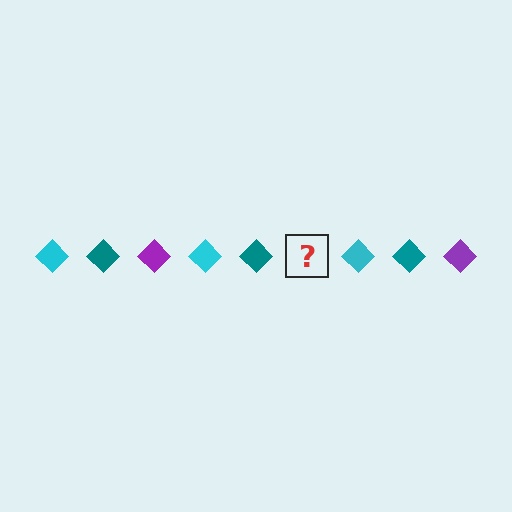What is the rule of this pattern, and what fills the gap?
The rule is that the pattern cycles through cyan, teal, purple diamonds. The gap should be filled with a purple diamond.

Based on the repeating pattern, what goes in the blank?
The blank should be a purple diamond.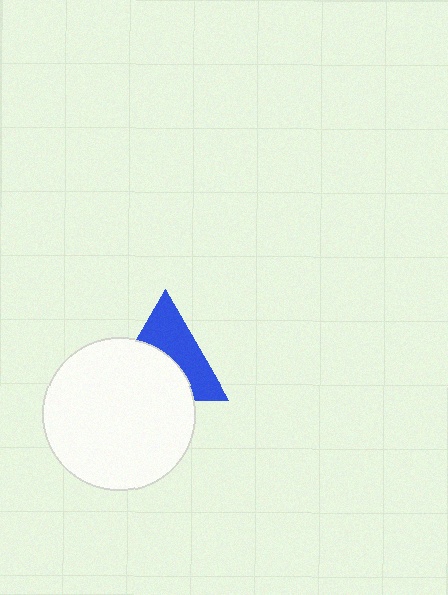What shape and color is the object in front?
The object in front is a white circle.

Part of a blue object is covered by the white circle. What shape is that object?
It is a triangle.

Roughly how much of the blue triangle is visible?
About half of it is visible (roughly 49%).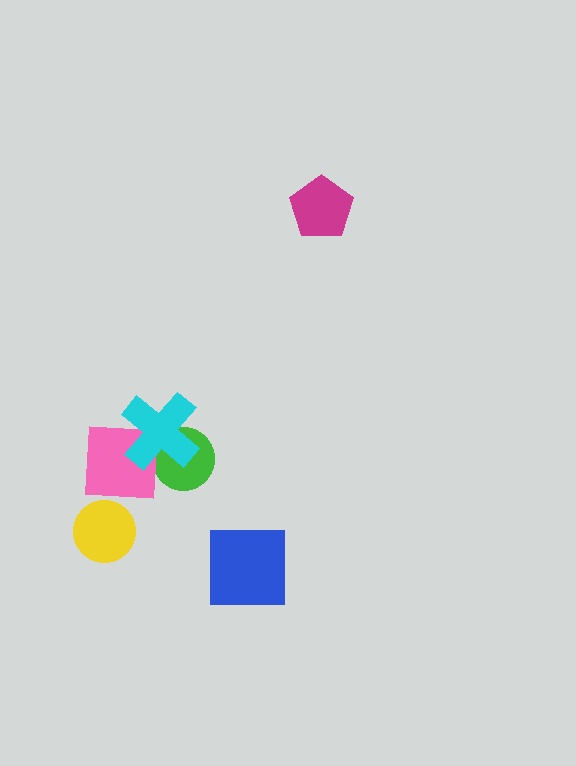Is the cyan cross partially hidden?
No, no other shape covers it.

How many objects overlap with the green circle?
2 objects overlap with the green circle.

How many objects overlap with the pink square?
3 objects overlap with the pink square.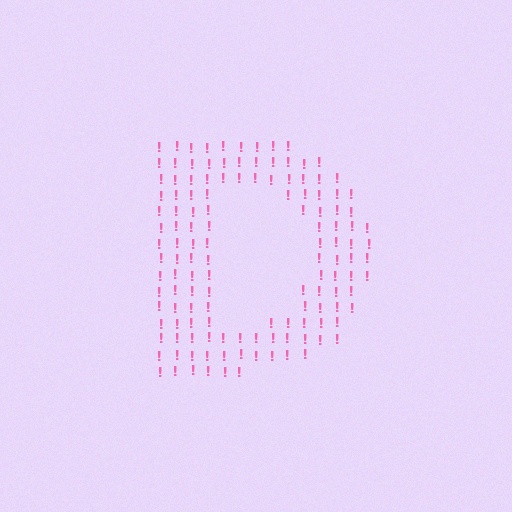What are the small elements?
The small elements are exclamation marks.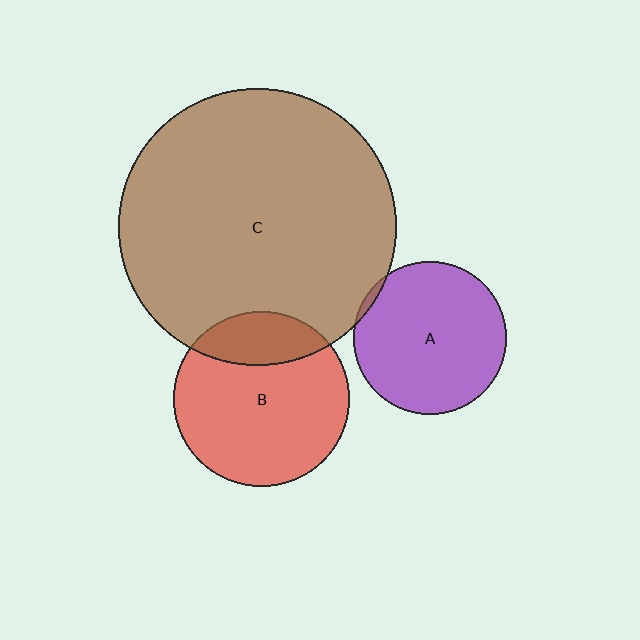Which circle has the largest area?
Circle C (brown).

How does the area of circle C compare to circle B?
Approximately 2.5 times.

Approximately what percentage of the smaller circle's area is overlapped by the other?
Approximately 20%.